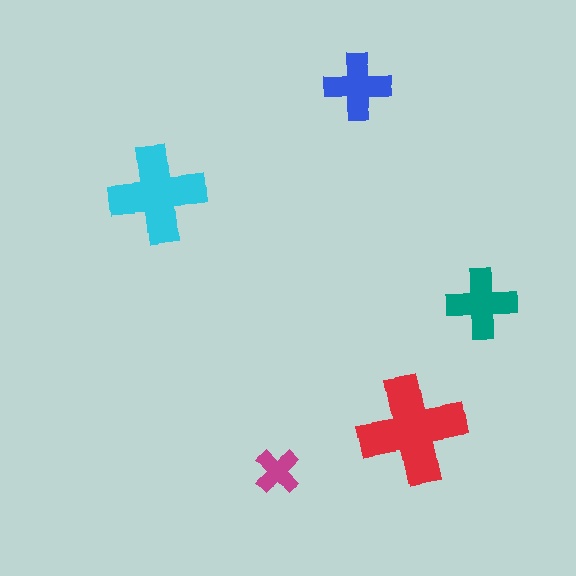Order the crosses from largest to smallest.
the red one, the cyan one, the teal one, the blue one, the magenta one.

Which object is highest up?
The blue cross is topmost.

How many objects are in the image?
There are 5 objects in the image.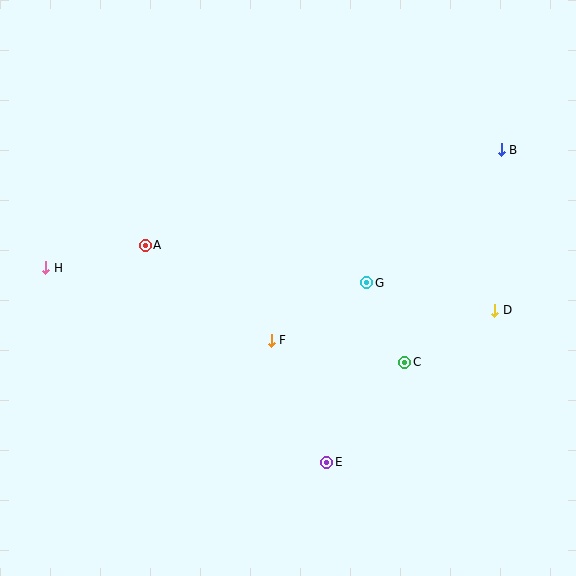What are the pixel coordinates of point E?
Point E is at (327, 462).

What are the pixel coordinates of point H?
Point H is at (46, 268).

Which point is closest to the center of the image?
Point F at (271, 340) is closest to the center.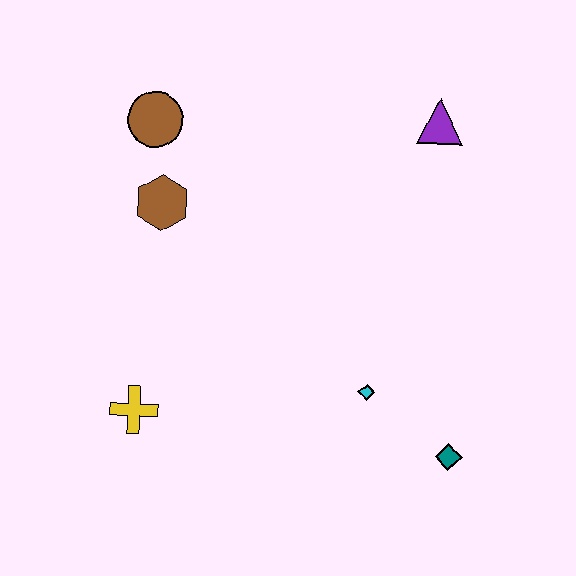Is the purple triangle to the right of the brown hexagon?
Yes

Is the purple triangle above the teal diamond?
Yes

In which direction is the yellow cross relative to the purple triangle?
The yellow cross is below the purple triangle.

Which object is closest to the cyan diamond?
The teal diamond is closest to the cyan diamond.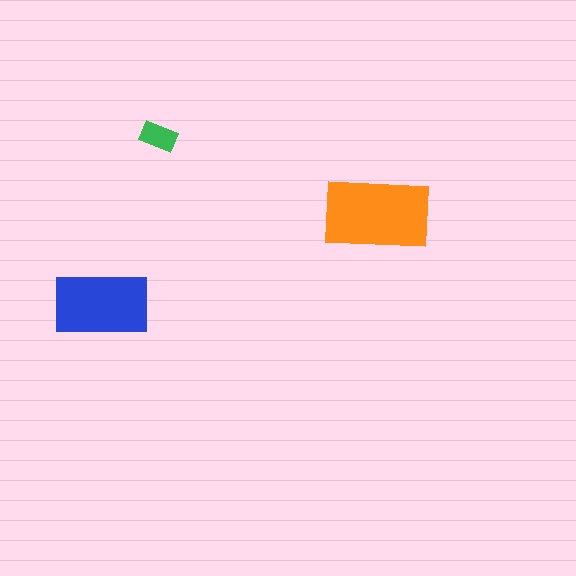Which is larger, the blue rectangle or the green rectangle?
The blue one.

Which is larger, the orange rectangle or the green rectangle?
The orange one.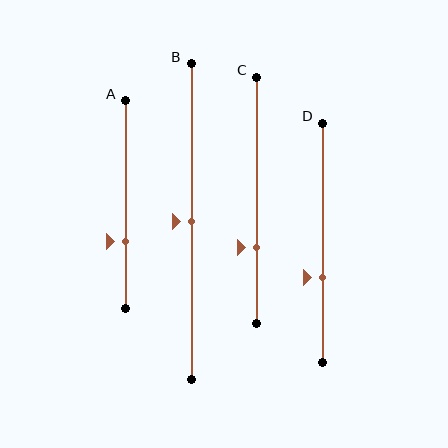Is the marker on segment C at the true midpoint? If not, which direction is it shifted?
No, the marker on segment C is shifted downward by about 19% of the segment length.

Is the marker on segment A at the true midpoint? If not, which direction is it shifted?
No, the marker on segment A is shifted downward by about 18% of the segment length.